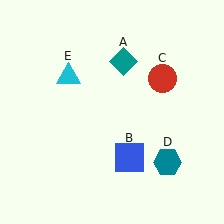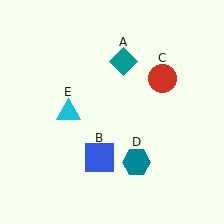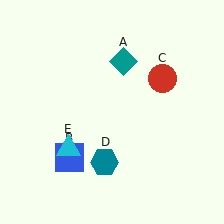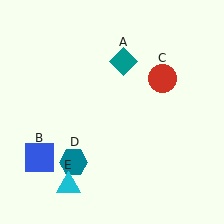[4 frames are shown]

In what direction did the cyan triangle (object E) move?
The cyan triangle (object E) moved down.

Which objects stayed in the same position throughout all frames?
Teal diamond (object A) and red circle (object C) remained stationary.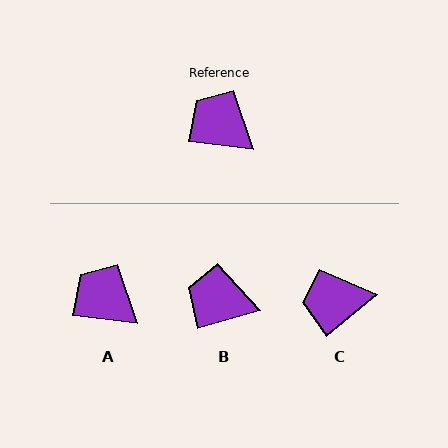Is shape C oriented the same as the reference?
No, it is off by about 47 degrees.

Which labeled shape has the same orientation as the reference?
A.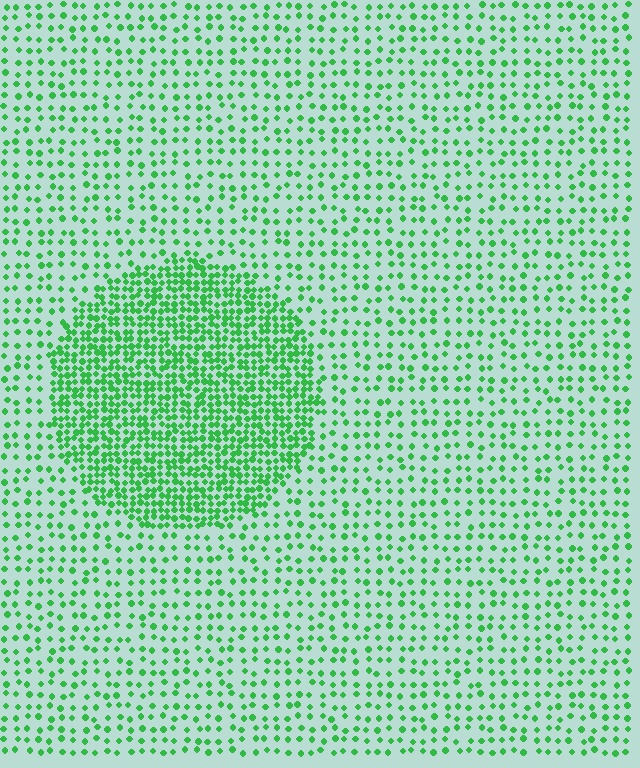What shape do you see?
I see a circle.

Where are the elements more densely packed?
The elements are more densely packed inside the circle boundary.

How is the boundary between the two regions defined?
The boundary is defined by a change in element density (approximately 2.5x ratio). All elements are the same color, size, and shape.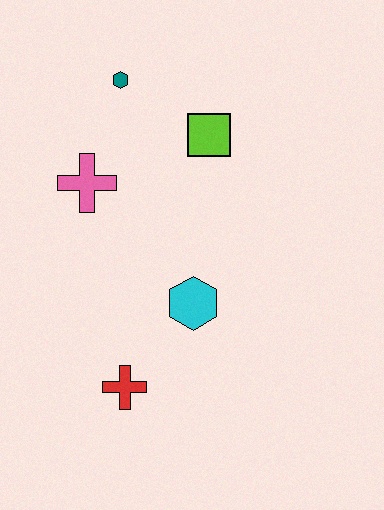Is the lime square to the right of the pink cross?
Yes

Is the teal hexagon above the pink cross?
Yes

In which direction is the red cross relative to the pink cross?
The red cross is below the pink cross.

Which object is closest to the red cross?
The cyan hexagon is closest to the red cross.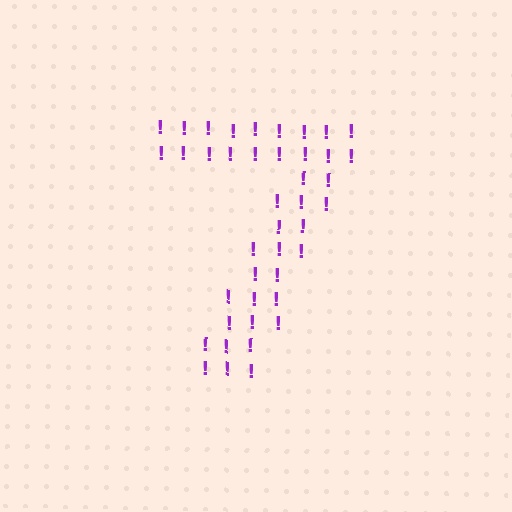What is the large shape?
The large shape is the digit 7.